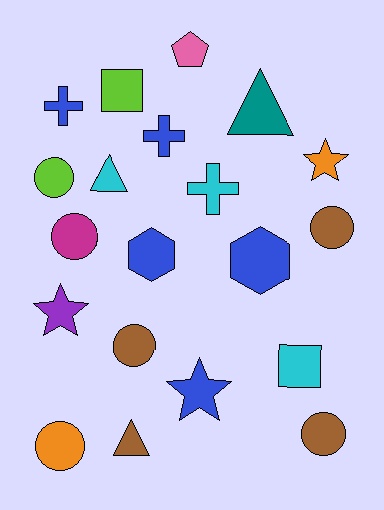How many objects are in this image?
There are 20 objects.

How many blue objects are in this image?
There are 5 blue objects.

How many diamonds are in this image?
There are no diamonds.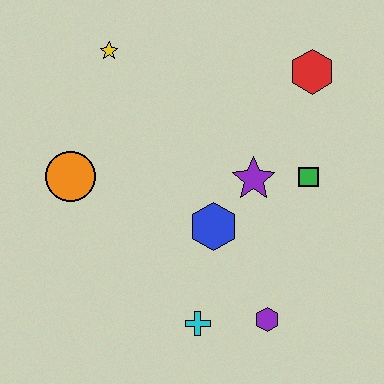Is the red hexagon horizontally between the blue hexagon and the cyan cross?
No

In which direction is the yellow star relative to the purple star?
The yellow star is to the left of the purple star.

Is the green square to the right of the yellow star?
Yes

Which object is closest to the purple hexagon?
The cyan cross is closest to the purple hexagon.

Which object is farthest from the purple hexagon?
The yellow star is farthest from the purple hexagon.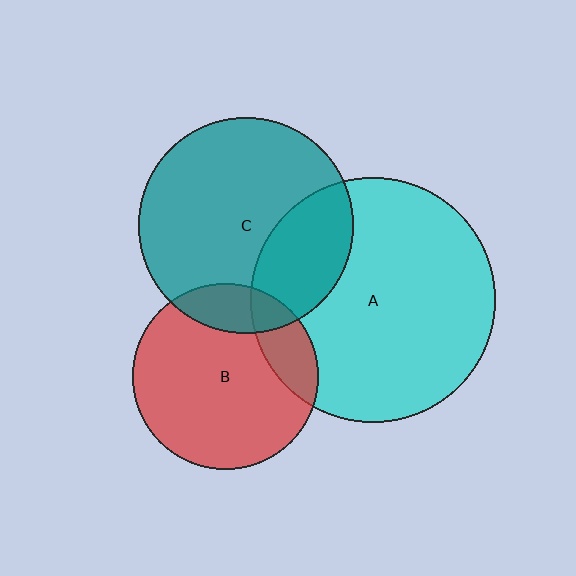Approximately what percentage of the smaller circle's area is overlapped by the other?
Approximately 30%.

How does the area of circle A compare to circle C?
Approximately 1.3 times.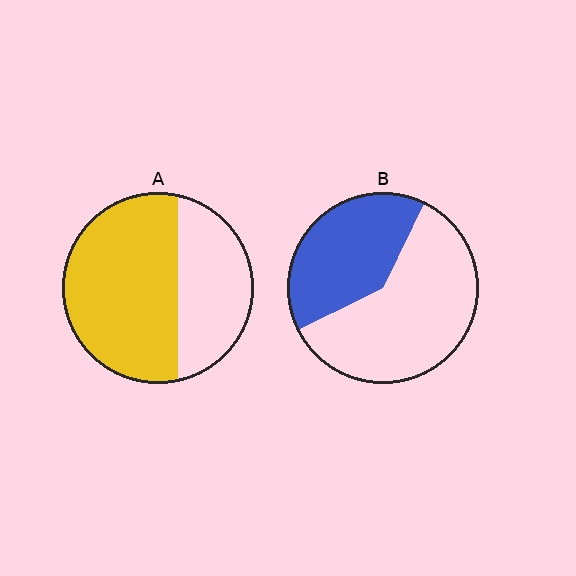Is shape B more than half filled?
No.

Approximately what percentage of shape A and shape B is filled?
A is approximately 65% and B is approximately 40%.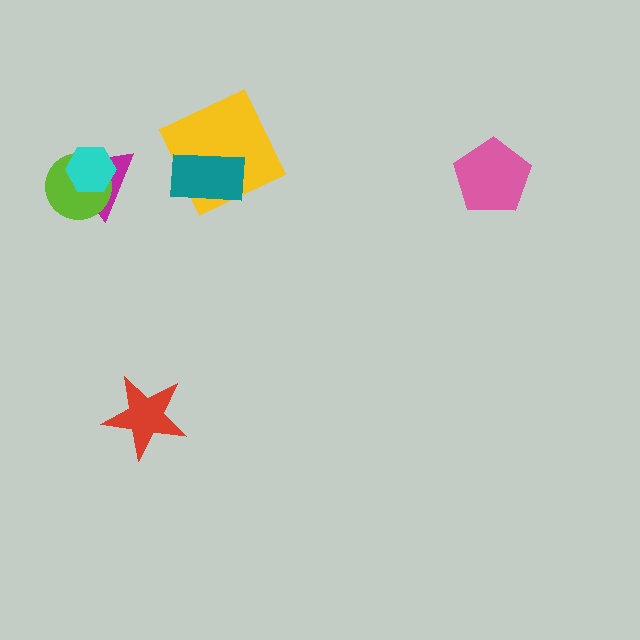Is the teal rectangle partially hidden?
No, no other shape covers it.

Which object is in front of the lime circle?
The cyan hexagon is in front of the lime circle.